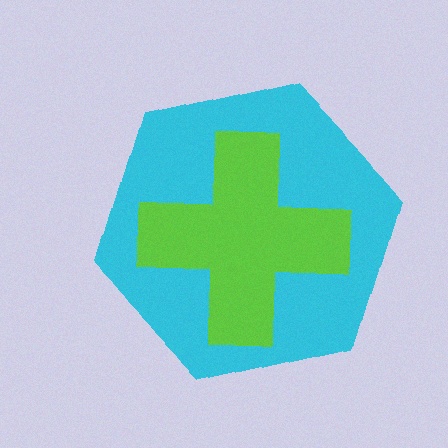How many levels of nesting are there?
2.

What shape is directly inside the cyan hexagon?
The lime cross.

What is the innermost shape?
The lime cross.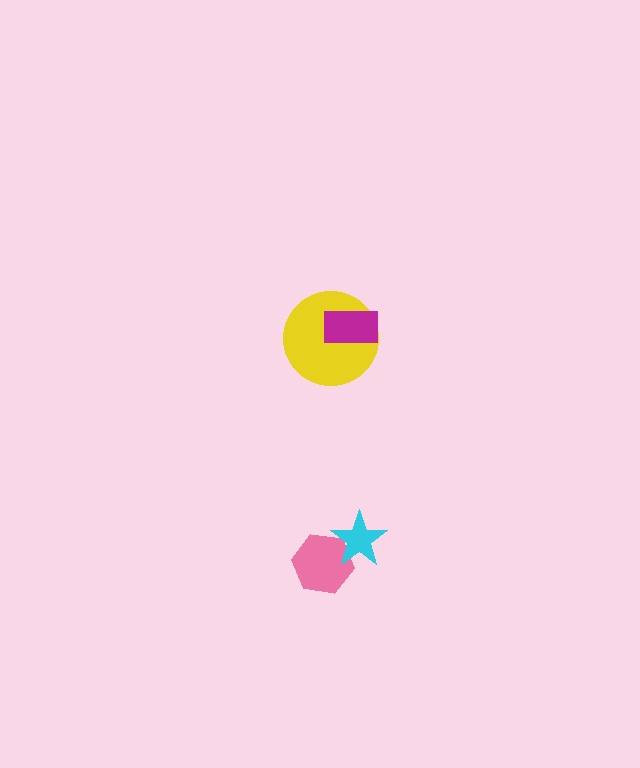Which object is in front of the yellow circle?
The magenta rectangle is in front of the yellow circle.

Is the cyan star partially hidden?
No, no other shape covers it.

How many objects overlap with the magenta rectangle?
1 object overlaps with the magenta rectangle.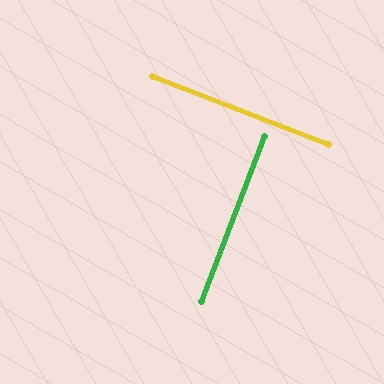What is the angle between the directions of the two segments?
Approximately 90 degrees.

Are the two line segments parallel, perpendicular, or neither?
Perpendicular — they meet at approximately 90°.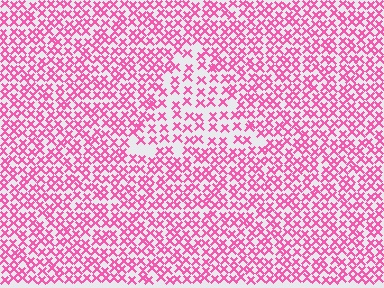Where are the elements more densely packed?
The elements are more densely packed outside the triangle boundary.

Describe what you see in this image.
The image contains small pink elements arranged at two different densities. A triangle-shaped region is visible where the elements are less densely packed than the surrounding area.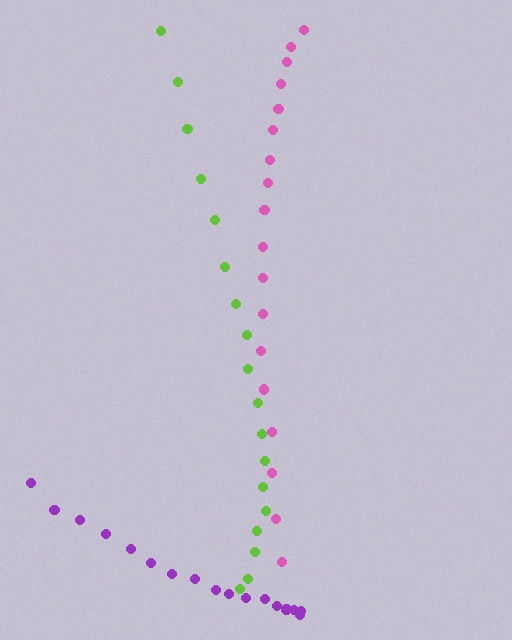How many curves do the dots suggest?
There are 3 distinct paths.